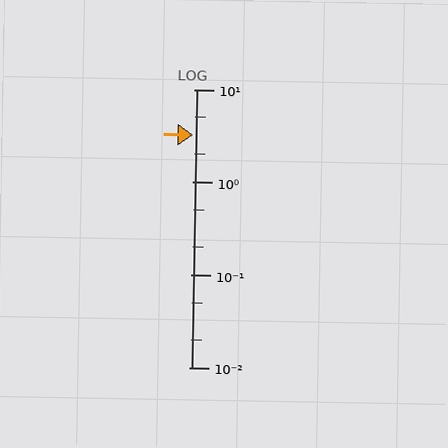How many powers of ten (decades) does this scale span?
The scale spans 3 decades, from 0.01 to 10.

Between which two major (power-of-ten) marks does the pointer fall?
The pointer is between 1 and 10.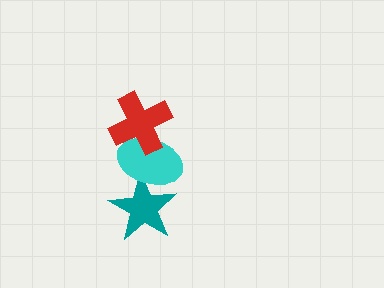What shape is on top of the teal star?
The cyan ellipse is on top of the teal star.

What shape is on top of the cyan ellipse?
The red cross is on top of the cyan ellipse.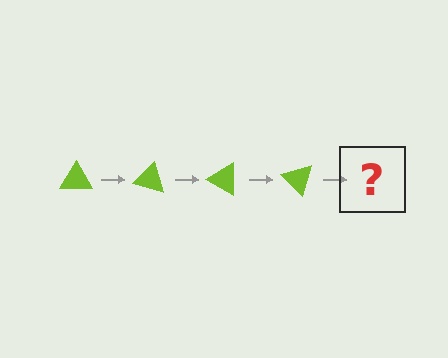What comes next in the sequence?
The next element should be a lime triangle rotated 60 degrees.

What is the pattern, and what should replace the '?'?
The pattern is that the triangle rotates 15 degrees each step. The '?' should be a lime triangle rotated 60 degrees.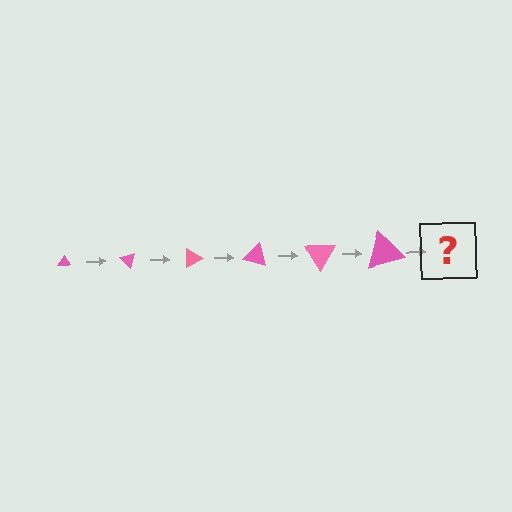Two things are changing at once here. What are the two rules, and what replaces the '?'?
The two rules are that the triangle grows larger each step and it rotates 45 degrees each step. The '?' should be a triangle, larger than the previous one and rotated 270 degrees from the start.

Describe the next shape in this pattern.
It should be a triangle, larger than the previous one and rotated 270 degrees from the start.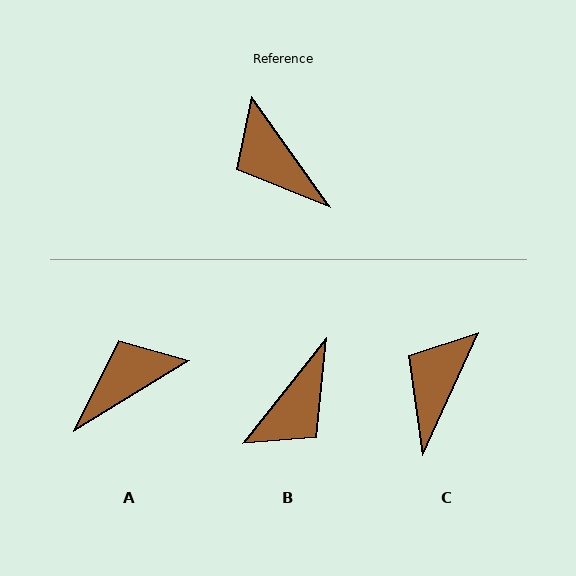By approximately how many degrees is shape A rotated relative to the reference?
Approximately 94 degrees clockwise.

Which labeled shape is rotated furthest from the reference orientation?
B, about 106 degrees away.